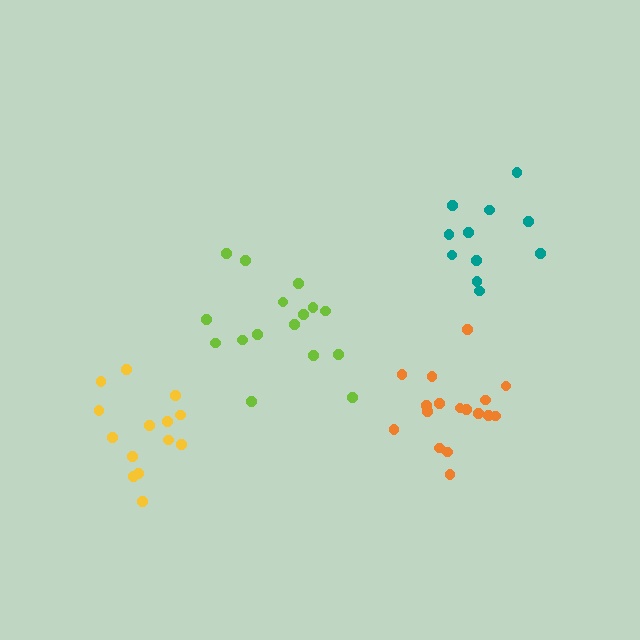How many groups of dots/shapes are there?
There are 4 groups.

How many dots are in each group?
Group 1: 17 dots, Group 2: 11 dots, Group 3: 14 dots, Group 4: 16 dots (58 total).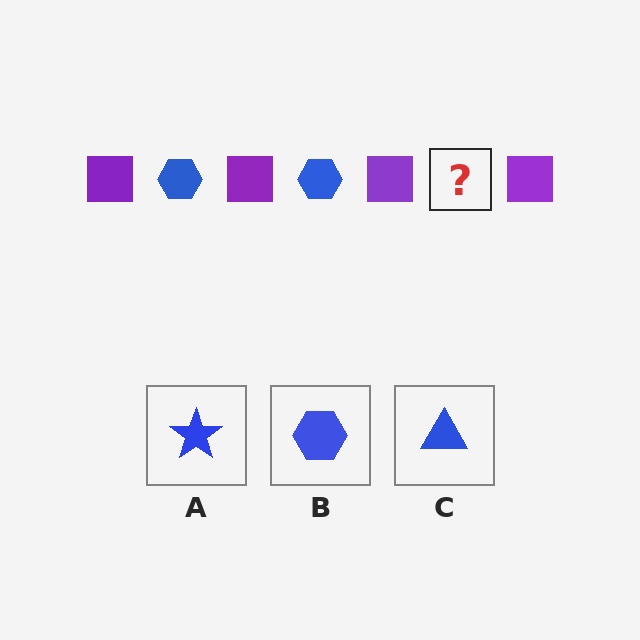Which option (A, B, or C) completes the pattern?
B.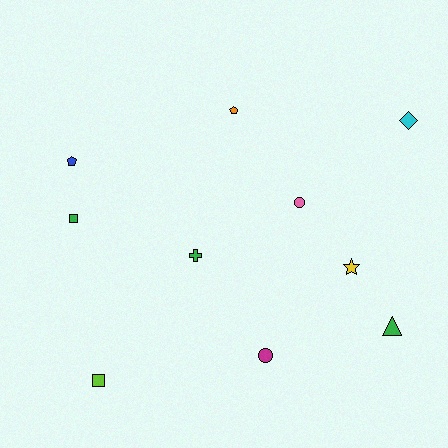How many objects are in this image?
There are 10 objects.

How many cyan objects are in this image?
There is 1 cyan object.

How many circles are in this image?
There are 2 circles.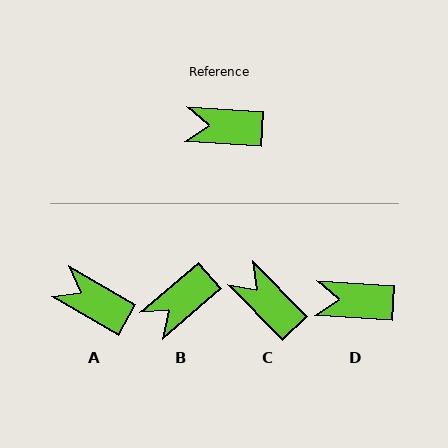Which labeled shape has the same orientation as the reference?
D.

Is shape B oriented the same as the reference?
No, it is off by about 43 degrees.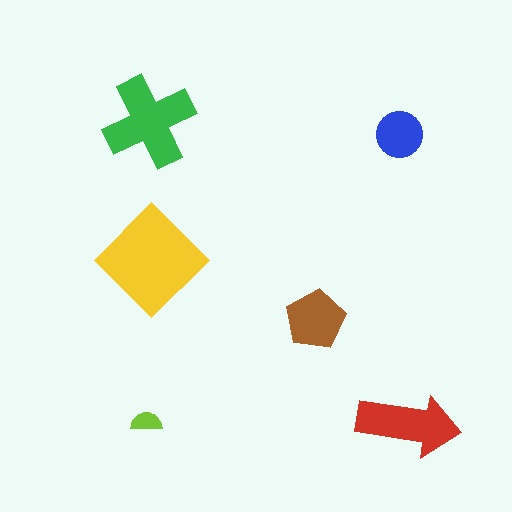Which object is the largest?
The yellow diamond.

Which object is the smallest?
The lime semicircle.